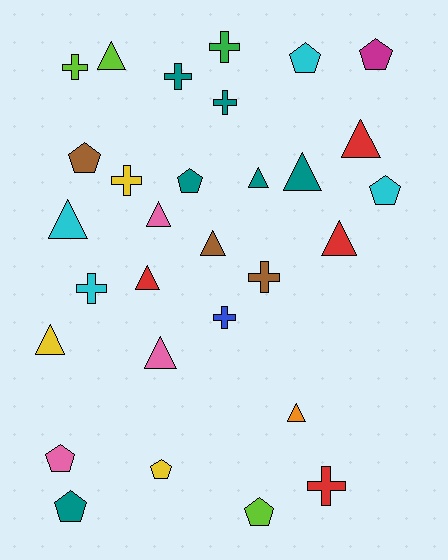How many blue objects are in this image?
There is 1 blue object.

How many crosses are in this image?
There are 9 crosses.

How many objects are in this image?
There are 30 objects.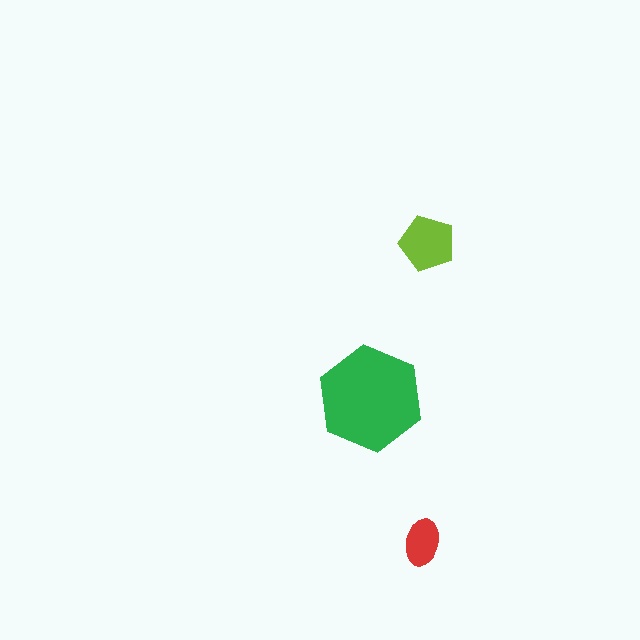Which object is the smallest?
The red ellipse.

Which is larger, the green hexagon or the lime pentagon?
The green hexagon.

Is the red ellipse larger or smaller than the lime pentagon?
Smaller.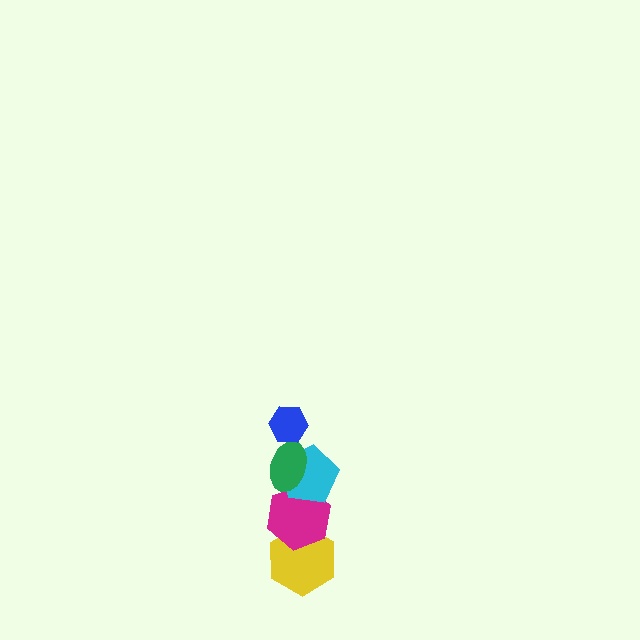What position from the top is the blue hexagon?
The blue hexagon is 1st from the top.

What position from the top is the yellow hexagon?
The yellow hexagon is 5th from the top.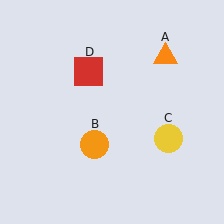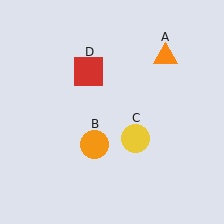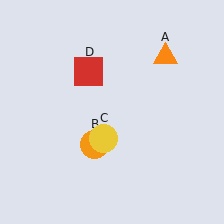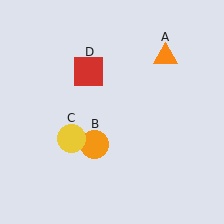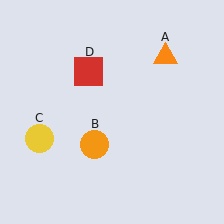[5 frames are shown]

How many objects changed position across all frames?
1 object changed position: yellow circle (object C).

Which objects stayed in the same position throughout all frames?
Orange triangle (object A) and orange circle (object B) and red square (object D) remained stationary.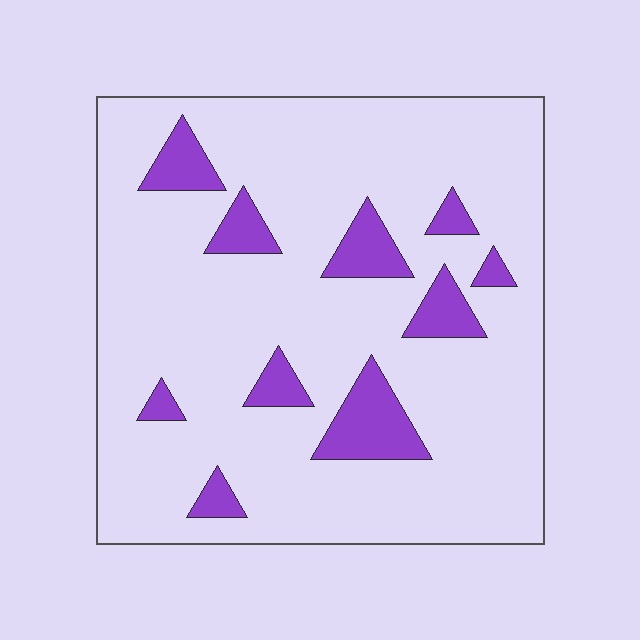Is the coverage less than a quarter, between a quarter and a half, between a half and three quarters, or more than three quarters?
Less than a quarter.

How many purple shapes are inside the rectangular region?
10.